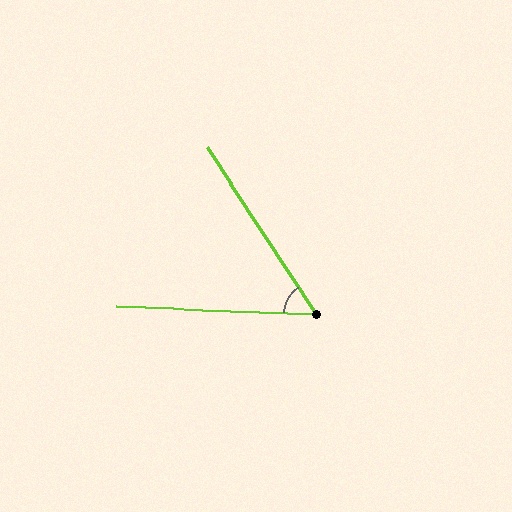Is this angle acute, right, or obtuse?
It is acute.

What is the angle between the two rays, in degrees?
Approximately 54 degrees.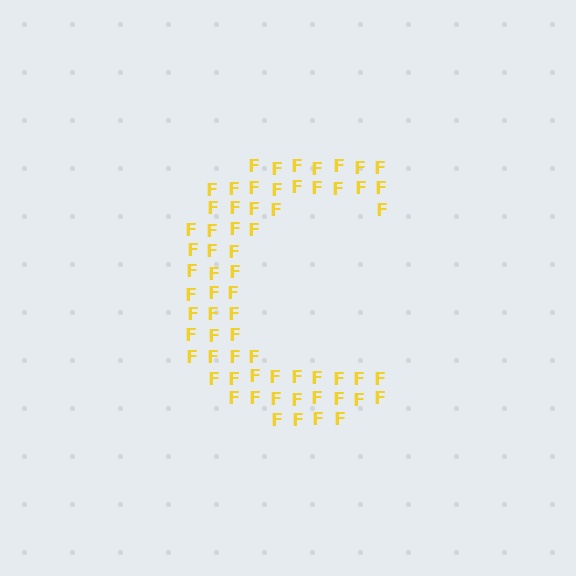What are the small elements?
The small elements are letter F's.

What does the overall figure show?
The overall figure shows the letter C.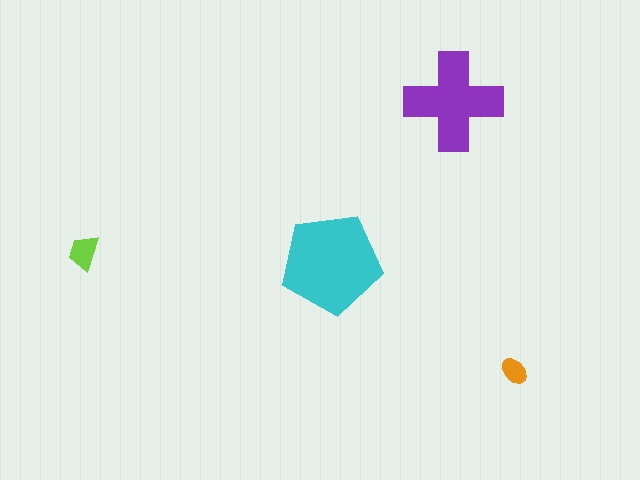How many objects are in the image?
There are 4 objects in the image.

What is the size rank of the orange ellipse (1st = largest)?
4th.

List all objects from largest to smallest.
The cyan pentagon, the purple cross, the lime trapezoid, the orange ellipse.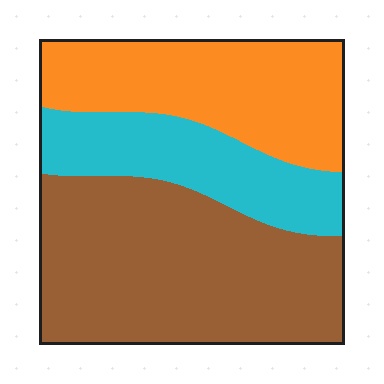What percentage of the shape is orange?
Orange covers 30% of the shape.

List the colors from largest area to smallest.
From largest to smallest: brown, orange, cyan.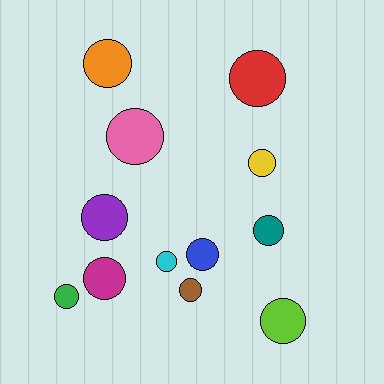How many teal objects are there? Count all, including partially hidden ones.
There is 1 teal object.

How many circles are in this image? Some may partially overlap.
There are 12 circles.